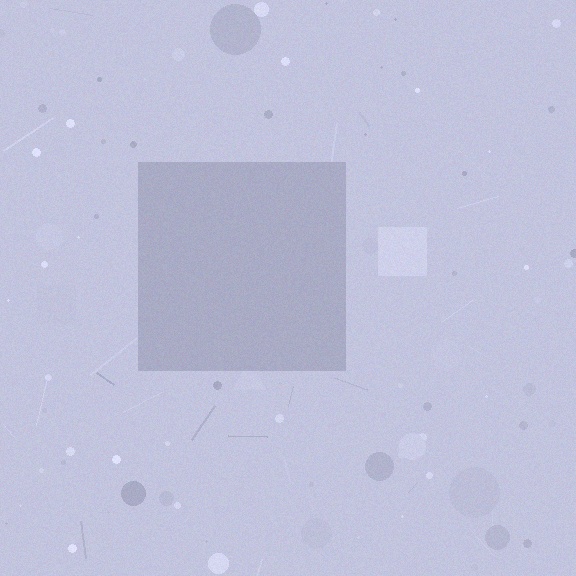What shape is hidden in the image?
A square is hidden in the image.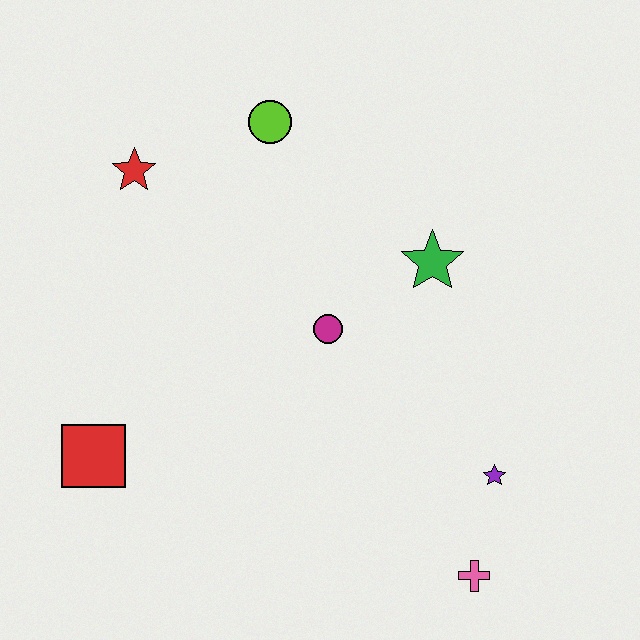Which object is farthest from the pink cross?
The red star is farthest from the pink cross.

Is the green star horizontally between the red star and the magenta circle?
No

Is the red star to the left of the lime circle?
Yes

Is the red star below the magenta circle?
No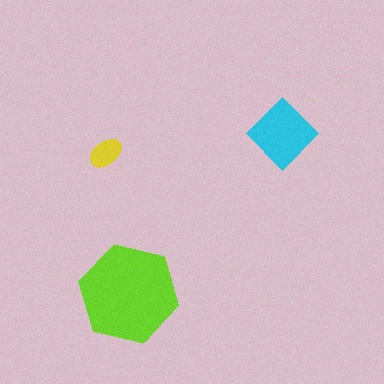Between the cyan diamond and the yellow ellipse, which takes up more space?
The cyan diamond.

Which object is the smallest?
The yellow ellipse.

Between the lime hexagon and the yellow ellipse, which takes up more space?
The lime hexagon.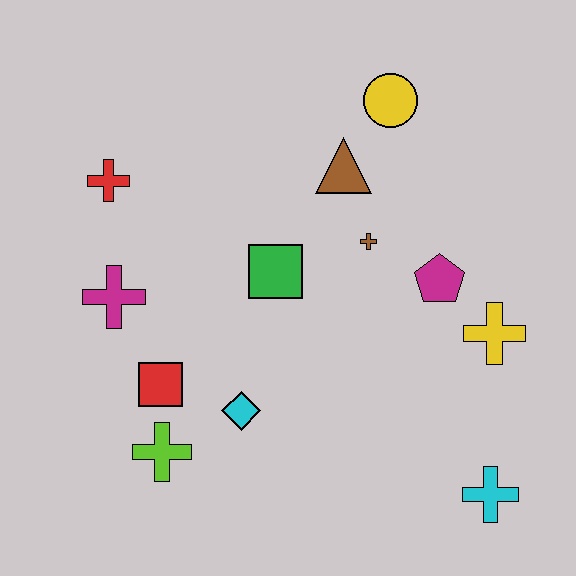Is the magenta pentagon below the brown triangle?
Yes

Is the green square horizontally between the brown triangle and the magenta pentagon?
No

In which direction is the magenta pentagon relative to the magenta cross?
The magenta pentagon is to the right of the magenta cross.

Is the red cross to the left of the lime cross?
Yes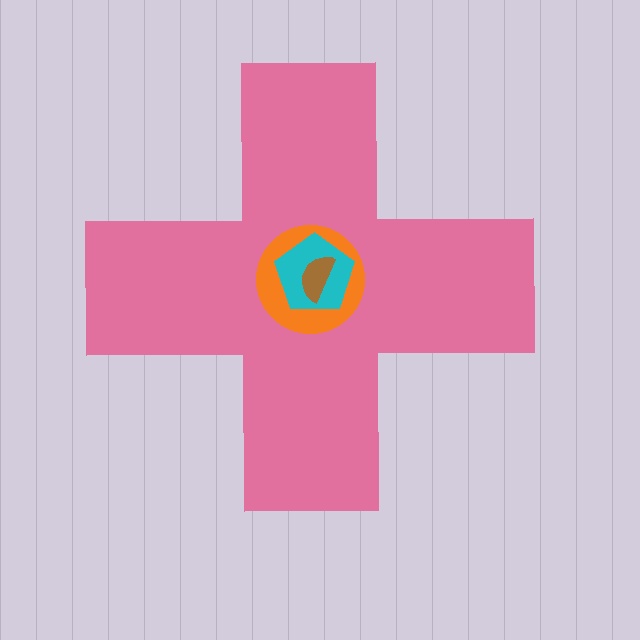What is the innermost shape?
The brown semicircle.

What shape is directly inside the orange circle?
The cyan pentagon.